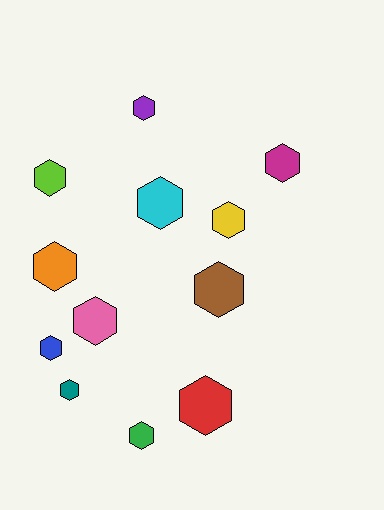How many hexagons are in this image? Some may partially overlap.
There are 12 hexagons.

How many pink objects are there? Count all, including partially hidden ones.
There is 1 pink object.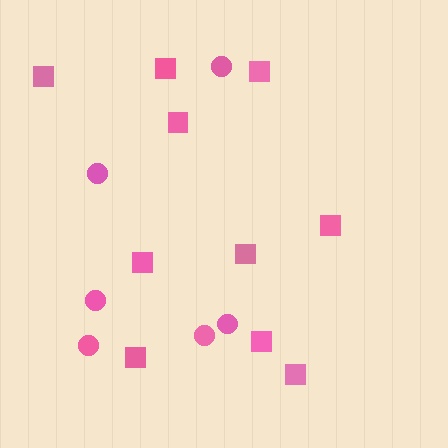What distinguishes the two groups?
There are 2 groups: one group of squares (10) and one group of circles (6).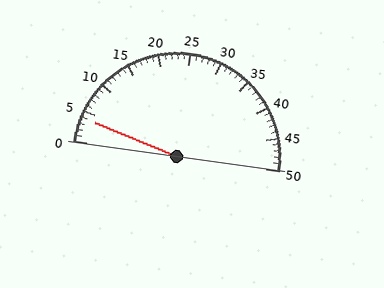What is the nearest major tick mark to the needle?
The nearest major tick mark is 5.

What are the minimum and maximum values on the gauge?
The gauge ranges from 0 to 50.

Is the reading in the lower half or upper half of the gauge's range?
The reading is in the lower half of the range (0 to 50).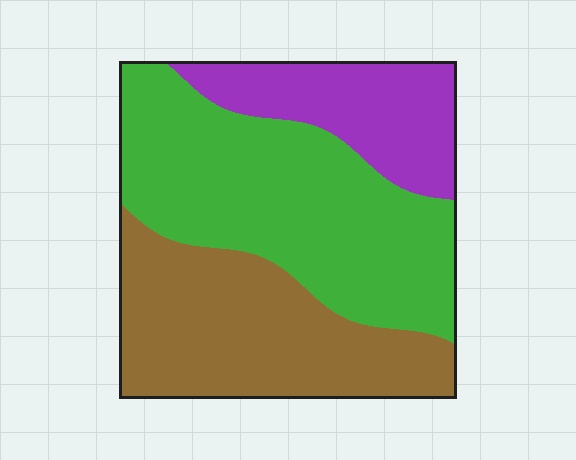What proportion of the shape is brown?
Brown takes up about one third (1/3) of the shape.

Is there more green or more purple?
Green.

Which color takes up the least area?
Purple, at roughly 20%.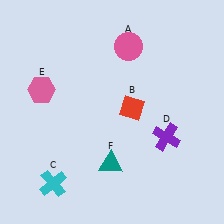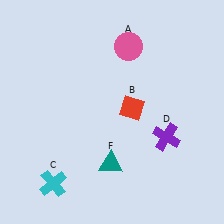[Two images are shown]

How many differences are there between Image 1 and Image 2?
There is 1 difference between the two images.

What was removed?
The pink hexagon (E) was removed in Image 2.